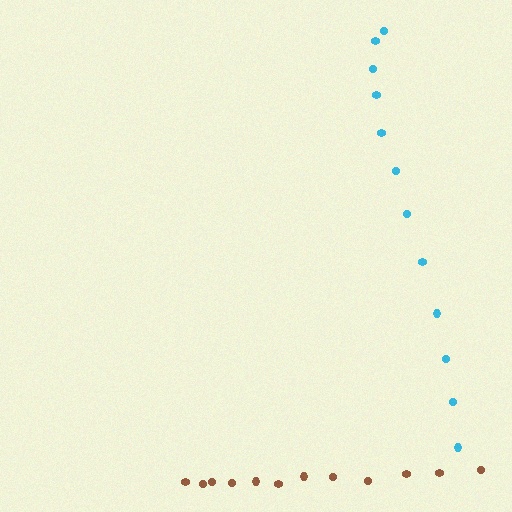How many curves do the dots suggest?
There are 2 distinct paths.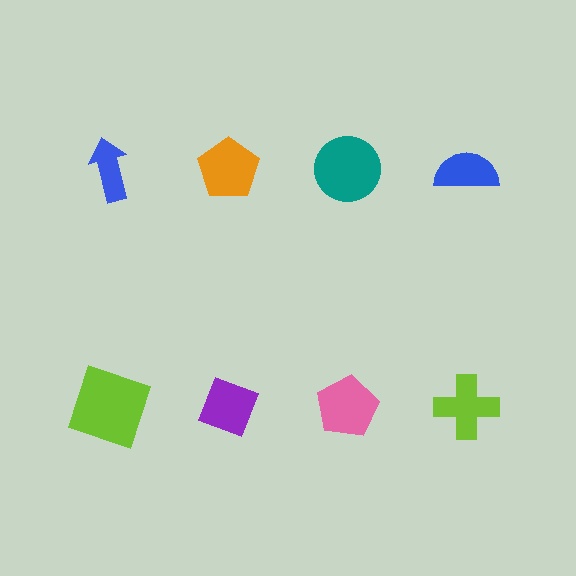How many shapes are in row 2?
4 shapes.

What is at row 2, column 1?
A lime square.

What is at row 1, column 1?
A blue arrow.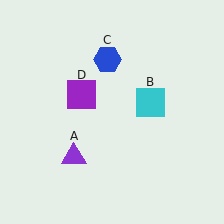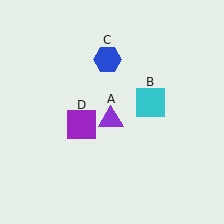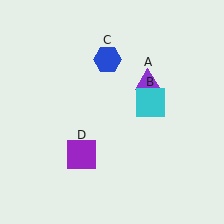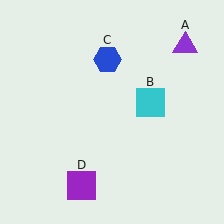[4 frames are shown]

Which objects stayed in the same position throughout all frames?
Cyan square (object B) and blue hexagon (object C) remained stationary.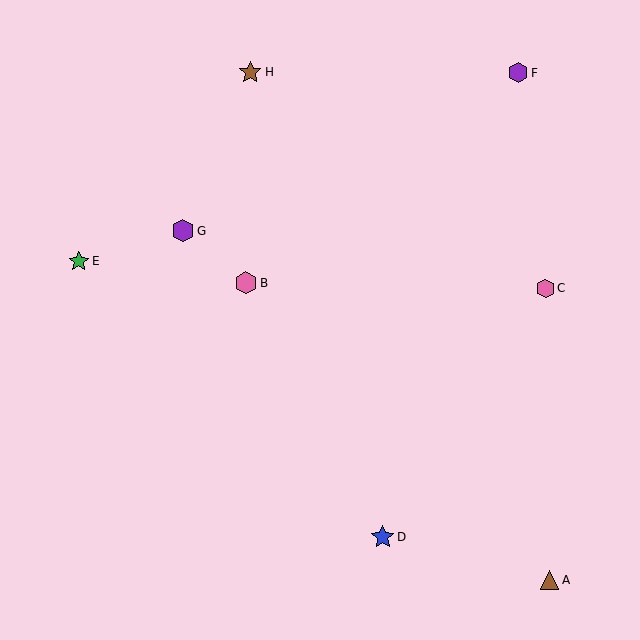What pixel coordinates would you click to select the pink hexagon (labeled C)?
Click at (545, 289) to select the pink hexagon C.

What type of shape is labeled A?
Shape A is a brown triangle.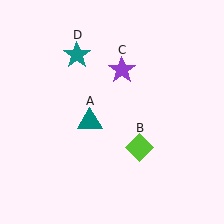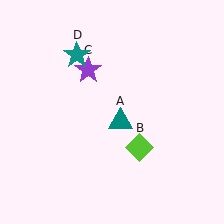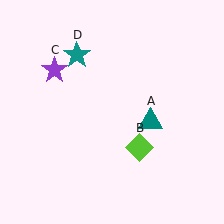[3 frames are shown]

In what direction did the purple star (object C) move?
The purple star (object C) moved left.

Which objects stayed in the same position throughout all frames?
Lime diamond (object B) and teal star (object D) remained stationary.